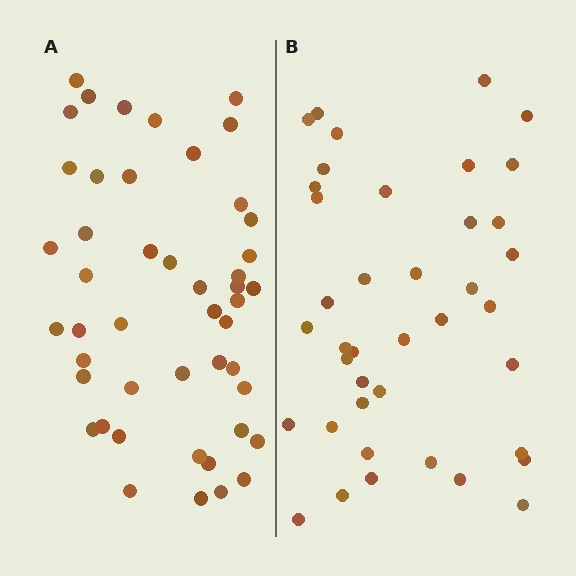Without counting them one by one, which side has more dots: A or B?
Region A (the left region) has more dots.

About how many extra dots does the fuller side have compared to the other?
Region A has roughly 8 or so more dots than region B.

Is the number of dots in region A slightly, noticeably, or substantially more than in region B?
Region A has only slightly more — the two regions are fairly close. The ratio is roughly 1.2 to 1.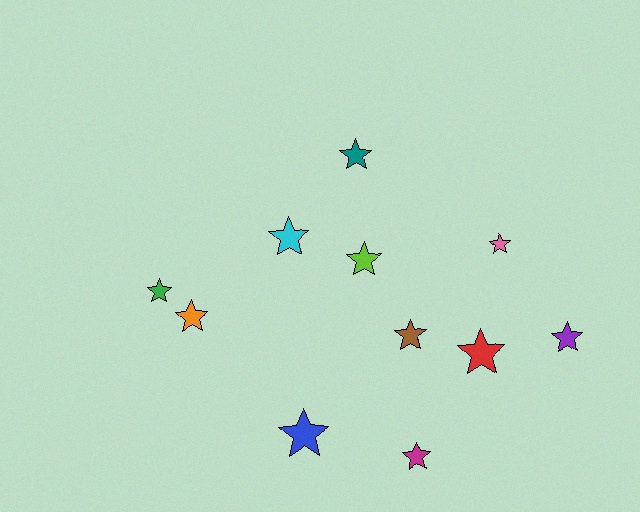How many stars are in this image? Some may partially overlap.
There are 11 stars.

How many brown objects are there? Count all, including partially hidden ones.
There is 1 brown object.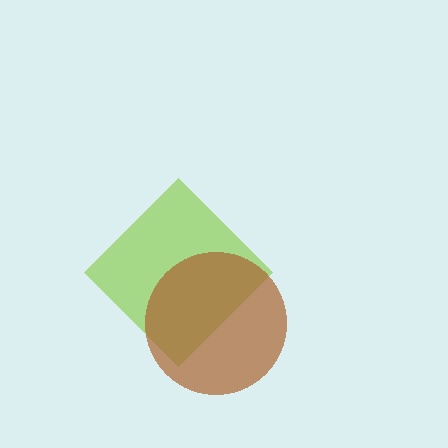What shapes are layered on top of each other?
The layered shapes are: a lime diamond, a brown circle.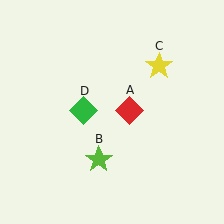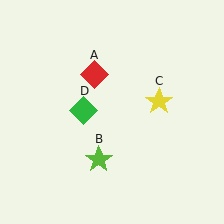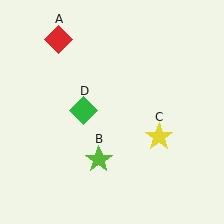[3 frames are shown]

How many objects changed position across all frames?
2 objects changed position: red diamond (object A), yellow star (object C).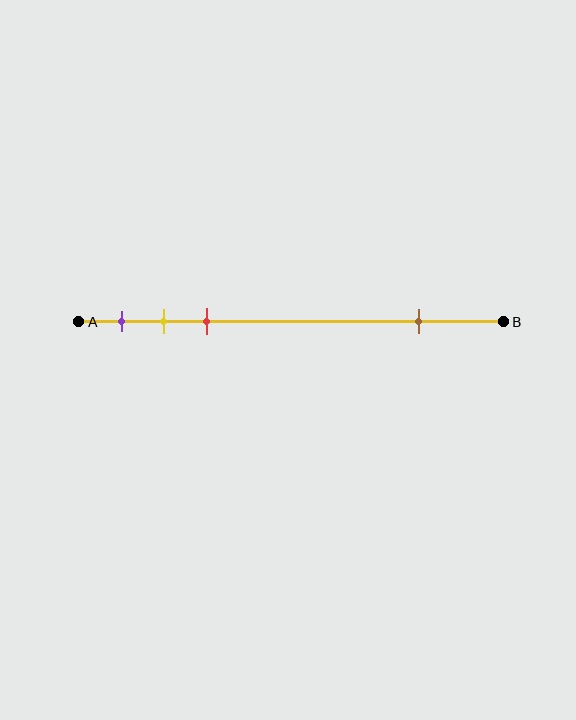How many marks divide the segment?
There are 4 marks dividing the segment.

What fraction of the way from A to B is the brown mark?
The brown mark is approximately 80% (0.8) of the way from A to B.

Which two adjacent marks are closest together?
The yellow and red marks are the closest adjacent pair.